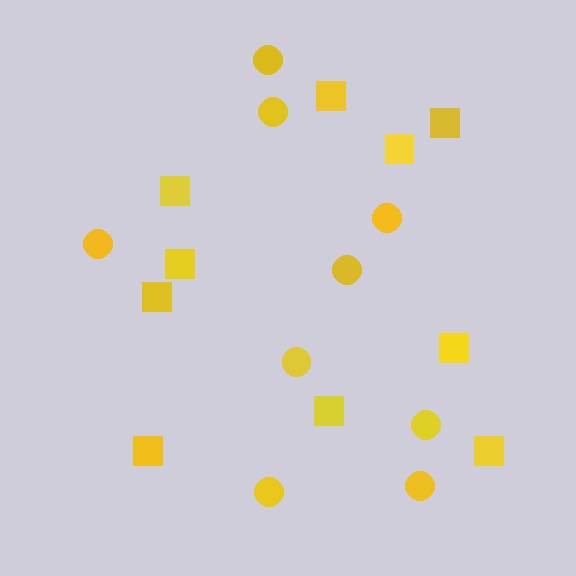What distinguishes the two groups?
There are 2 groups: one group of circles (9) and one group of squares (10).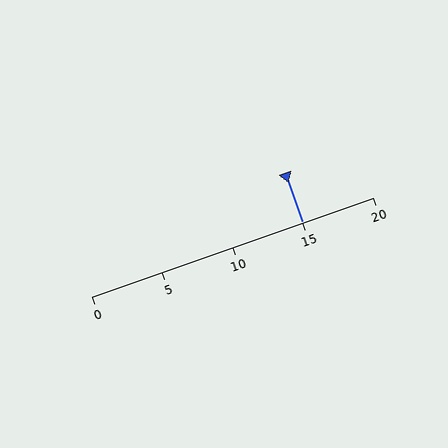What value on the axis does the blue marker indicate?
The marker indicates approximately 15.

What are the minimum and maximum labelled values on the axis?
The axis runs from 0 to 20.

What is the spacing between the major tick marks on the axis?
The major ticks are spaced 5 apart.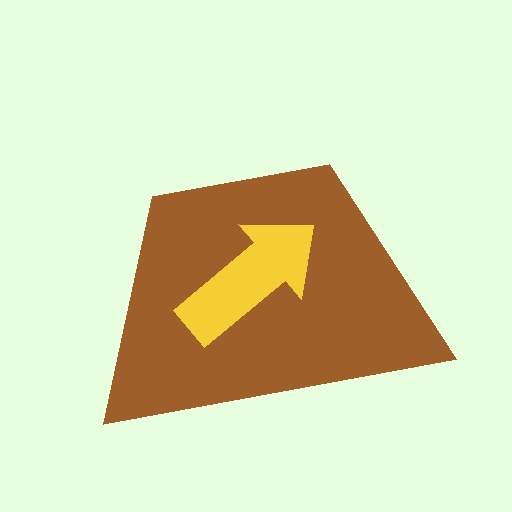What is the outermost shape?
The brown trapezoid.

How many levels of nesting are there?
2.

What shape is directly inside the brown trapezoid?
The yellow arrow.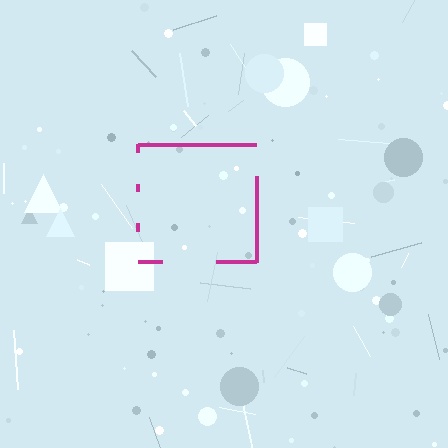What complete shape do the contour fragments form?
The contour fragments form a square.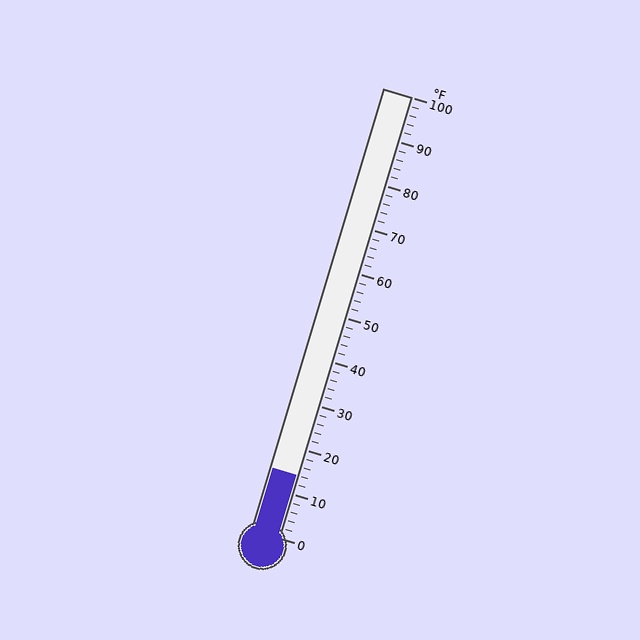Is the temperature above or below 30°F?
The temperature is below 30°F.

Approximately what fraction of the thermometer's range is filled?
The thermometer is filled to approximately 15% of its range.